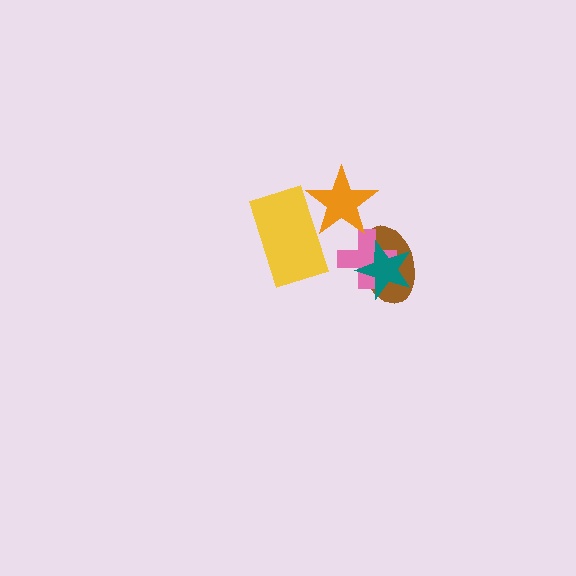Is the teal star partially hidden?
No, no other shape covers it.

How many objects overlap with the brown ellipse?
2 objects overlap with the brown ellipse.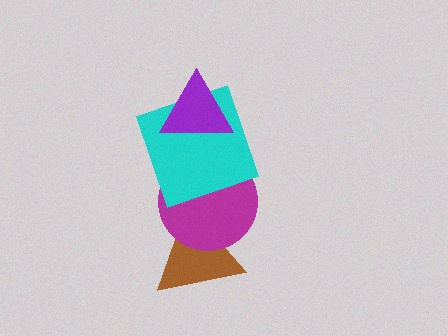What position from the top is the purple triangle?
The purple triangle is 1st from the top.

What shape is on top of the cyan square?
The purple triangle is on top of the cyan square.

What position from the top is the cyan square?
The cyan square is 2nd from the top.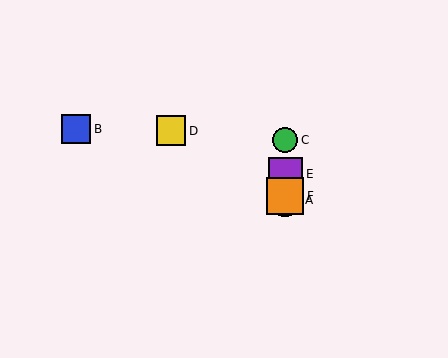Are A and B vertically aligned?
No, A is at x≈285 and B is at x≈76.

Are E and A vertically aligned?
Yes, both are at x≈285.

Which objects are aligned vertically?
Objects A, C, E, F are aligned vertically.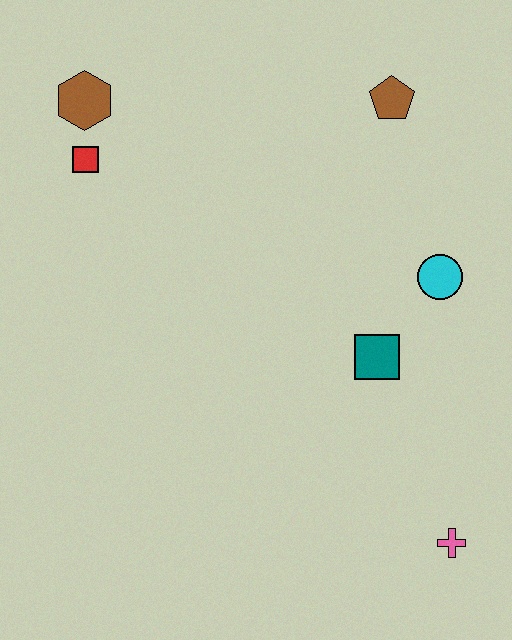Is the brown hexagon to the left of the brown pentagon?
Yes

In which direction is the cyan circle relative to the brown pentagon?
The cyan circle is below the brown pentagon.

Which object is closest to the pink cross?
The teal square is closest to the pink cross.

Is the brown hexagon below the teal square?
No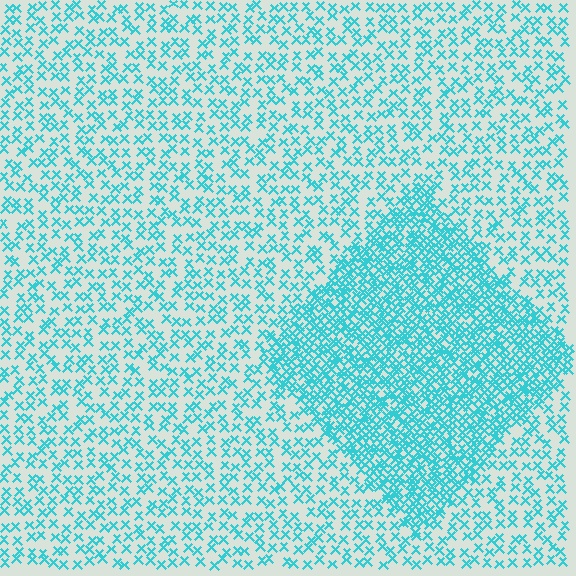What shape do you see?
I see a diamond.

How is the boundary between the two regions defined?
The boundary is defined by a change in element density (approximately 2.5x ratio). All elements are the same color, size, and shape.